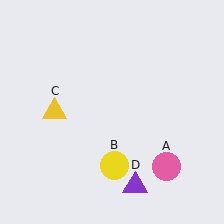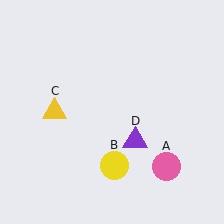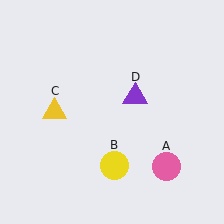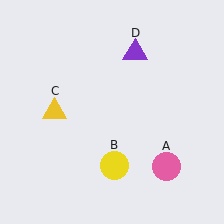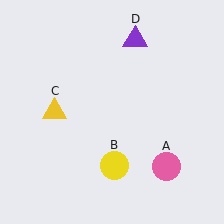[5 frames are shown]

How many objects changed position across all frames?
1 object changed position: purple triangle (object D).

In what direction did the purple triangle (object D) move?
The purple triangle (object D) moved up.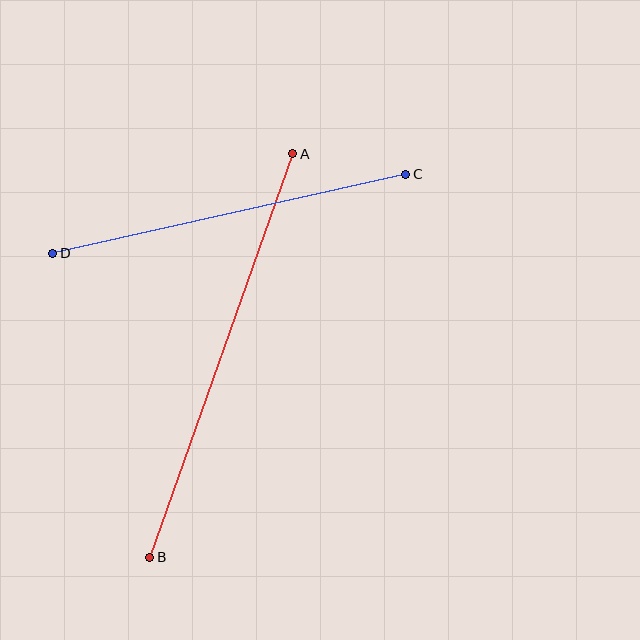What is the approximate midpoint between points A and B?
The midpoint is at approximately (221, 356) pixels.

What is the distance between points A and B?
The distance is approximately 428 pixels.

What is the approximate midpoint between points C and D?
The midpoint is at approximately (229, 214) pixels.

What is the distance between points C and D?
The distance is approximately 362 pixels.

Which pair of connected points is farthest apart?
Points A and B are farthest apart.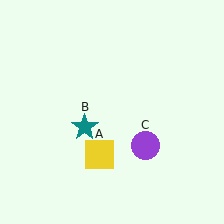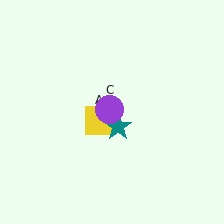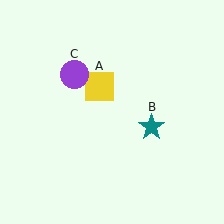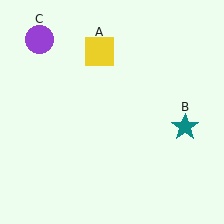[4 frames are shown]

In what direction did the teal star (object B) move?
The teal star (object B) moved right.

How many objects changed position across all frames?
3 objects changed position: yellow square (object A), teal star (object B), purple circle (object C).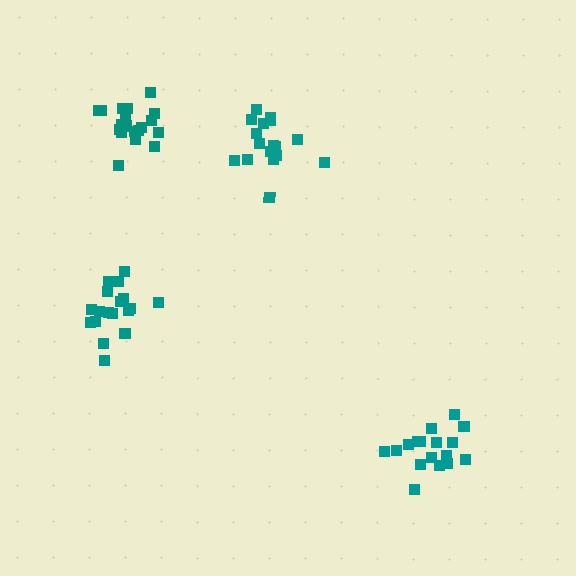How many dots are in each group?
Group 1: 20 dots, Group 2: 17 dots, Group 3: 17 dots, Group 4: 18 dots (72 total).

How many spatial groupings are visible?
There are 4 spatial groupings.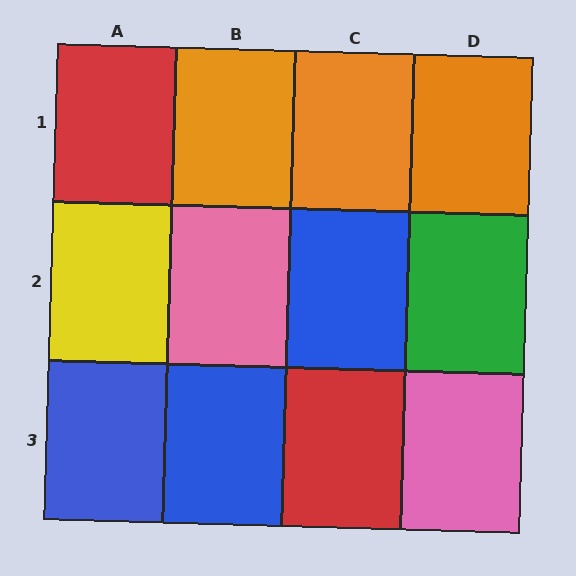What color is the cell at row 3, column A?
Blue.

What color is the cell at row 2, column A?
Yellow.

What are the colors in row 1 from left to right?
Red, orange, orange, orange.